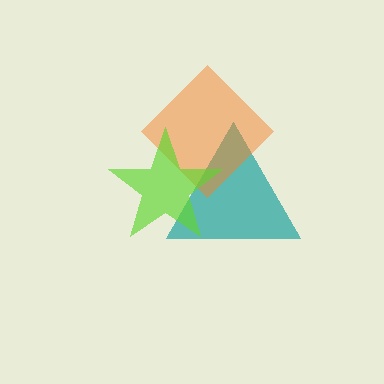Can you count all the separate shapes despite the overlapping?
Yes, there are 3 separate shapes.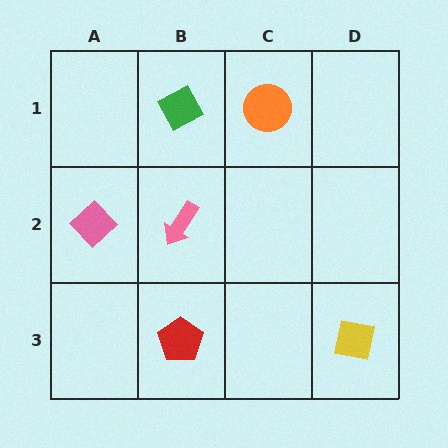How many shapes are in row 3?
2 shapes.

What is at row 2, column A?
A pink diamond.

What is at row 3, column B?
A red pentagon.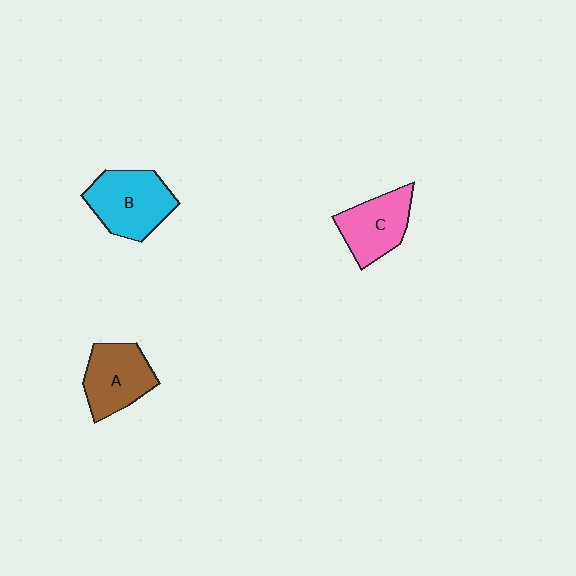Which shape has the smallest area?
Shape C (pink).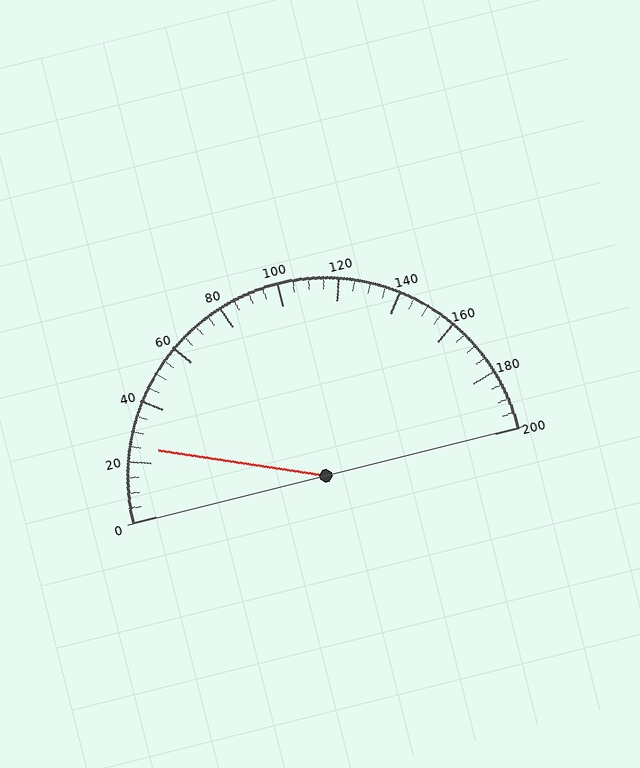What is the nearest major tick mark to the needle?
The nearest major tick mark is 20.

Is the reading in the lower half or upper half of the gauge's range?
The reading is in the lower half of the range (0 to 200).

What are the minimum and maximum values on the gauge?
The gauge ranges from 0 to 200.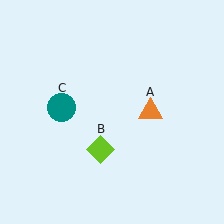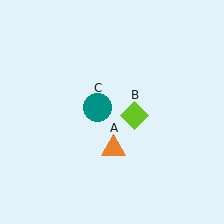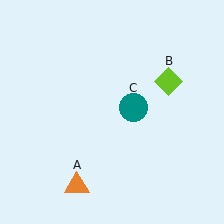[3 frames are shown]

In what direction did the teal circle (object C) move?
The teal circle (object C) moved right.